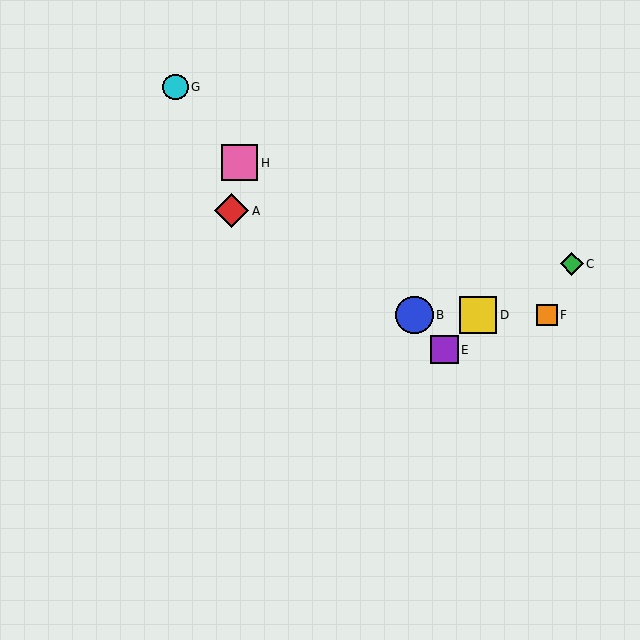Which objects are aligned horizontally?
Objects B, D, F are aligned horizontally.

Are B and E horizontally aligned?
No, B is at y≈315 and E is at y≈350.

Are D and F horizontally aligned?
Yes, both are at y≈315.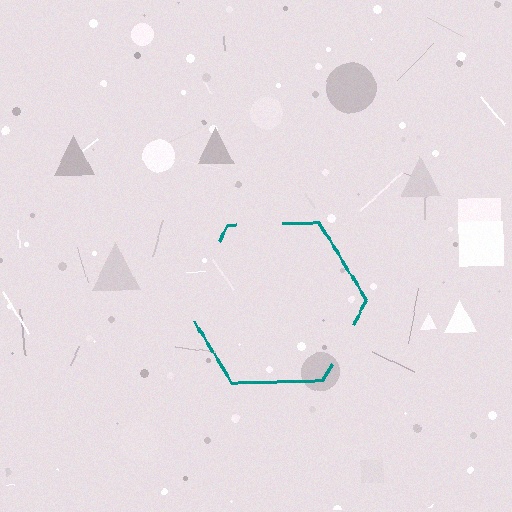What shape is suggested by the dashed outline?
The dashed outline suggests a hexagon.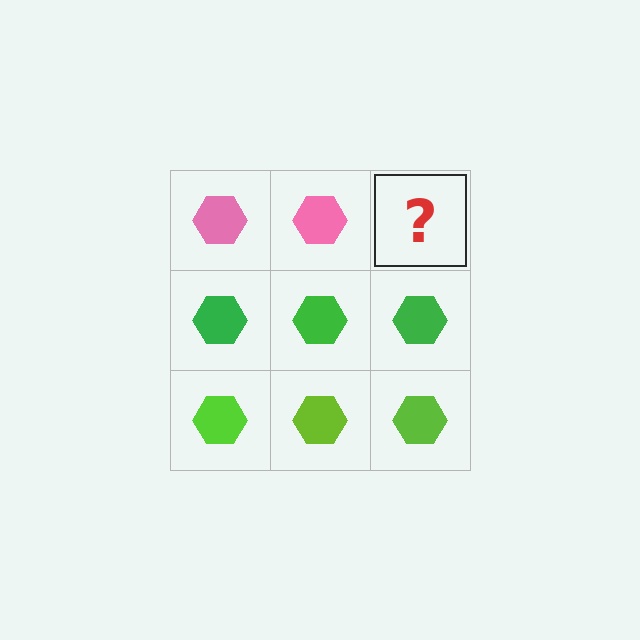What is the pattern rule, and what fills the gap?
The rule is that each row has a consistent color. The gap should be filled with a pink hexagon.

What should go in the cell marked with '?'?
The missing cell should contain a pink hexagon.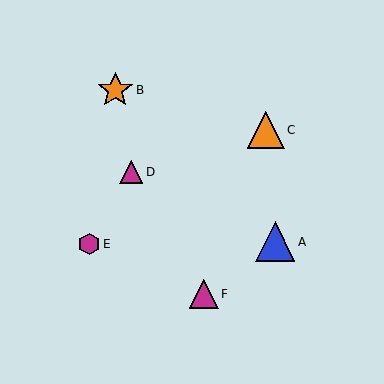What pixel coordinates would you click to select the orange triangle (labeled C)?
Click at (266, 130) to select the orange triangle C.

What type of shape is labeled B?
Shape B is an orange star.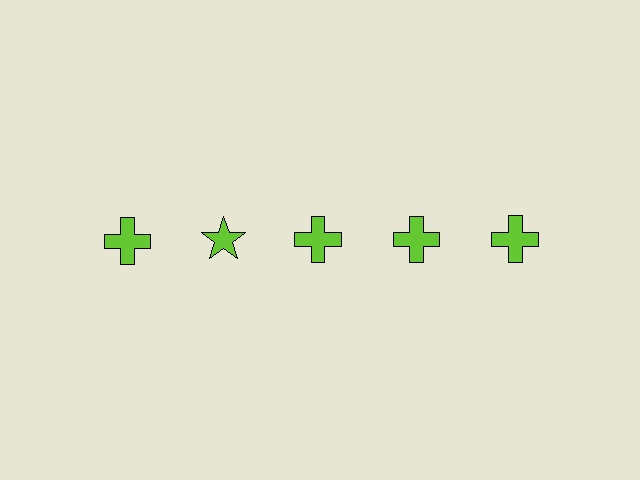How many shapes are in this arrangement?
There are 5 shapes arranged in a grid pattern.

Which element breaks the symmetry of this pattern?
The lime star in the top row, second from left column breaks the symmetry. All other shapes are lime crosses.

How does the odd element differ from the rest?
It has a different shape: star instead of cross.